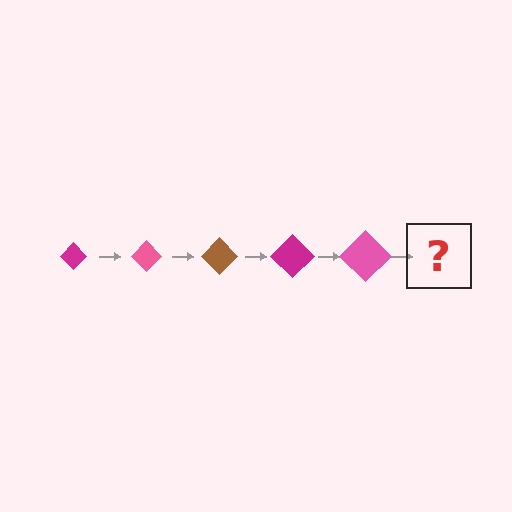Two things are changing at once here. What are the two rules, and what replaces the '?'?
The two rules are that the diamond grows larger each step and the color cycles through magenta, pink, and brown. The '?' should be a brown diamond, larger than the previous one.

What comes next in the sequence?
The next element should be a brown diamond, larger than the previous one.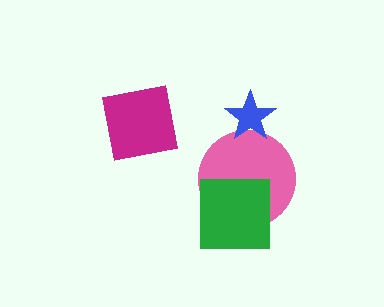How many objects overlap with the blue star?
1 object overlaps with the blue star.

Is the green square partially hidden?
No, no other shape covers it.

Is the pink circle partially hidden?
Yes, it is partially covered by another shape.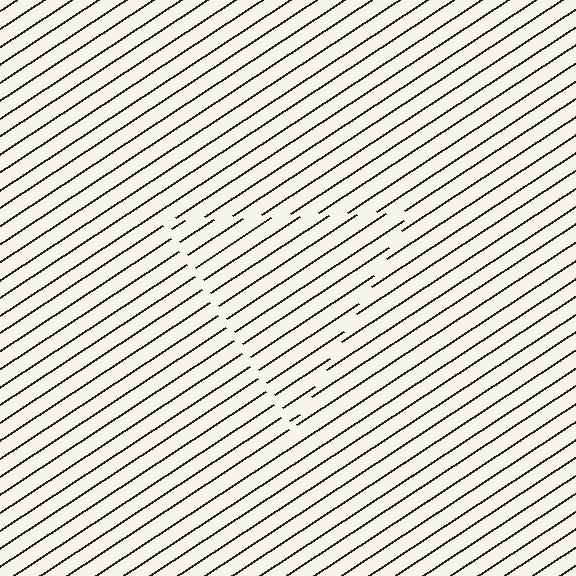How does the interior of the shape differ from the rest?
The interior of the shape contains the same grating, shifted by half a period — the contour is defined by the phase discontinuity where line-ends from the inner and outer gratings abut.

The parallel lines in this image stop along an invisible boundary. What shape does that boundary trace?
An illusory triangle. The interior of the shape contains the same grating, shifted by half a period — the contour is defined by the phase discontinuity where line-ends from the inner and outer gratings abut.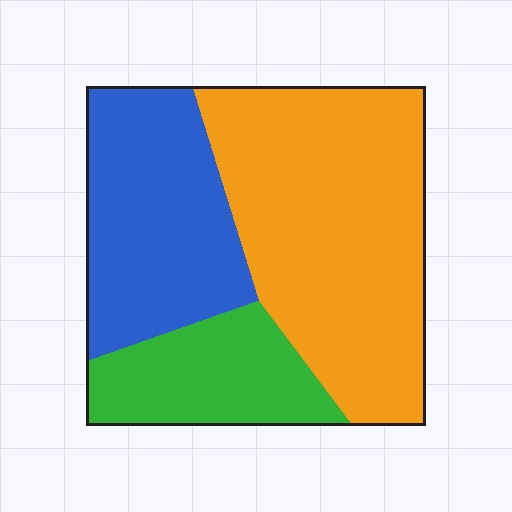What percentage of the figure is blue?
Blue takes up between a quarter and a half of the figure.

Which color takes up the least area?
Green, at roughly 20%.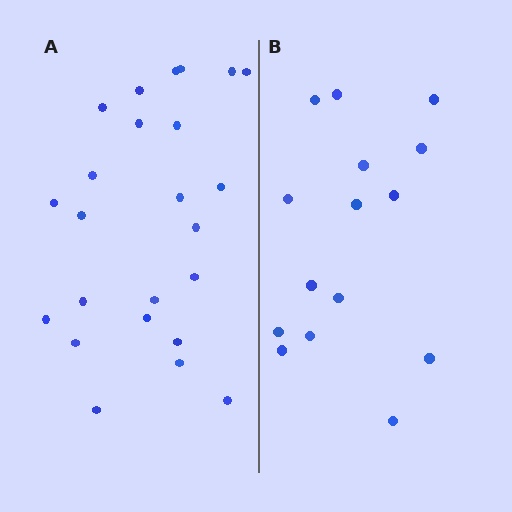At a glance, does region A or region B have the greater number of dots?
Region A (the left region) has more dots.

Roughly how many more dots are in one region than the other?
Region A has roughly 8 or so more dots than region B.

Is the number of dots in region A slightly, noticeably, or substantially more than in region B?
Region A has substantially more. The ratio is roughly 1.6 to 1.